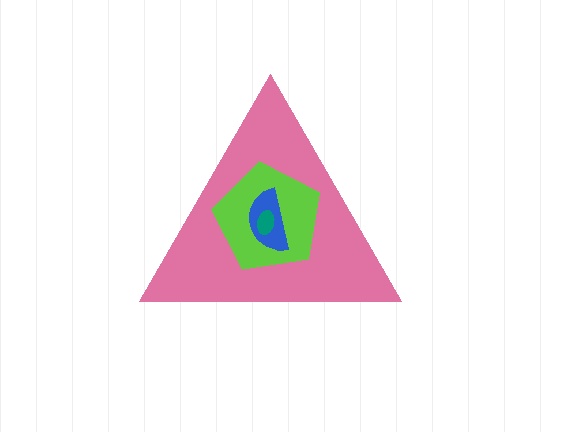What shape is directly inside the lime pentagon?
The blue semicircle.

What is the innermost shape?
The teal ellipse.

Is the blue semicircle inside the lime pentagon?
Yes.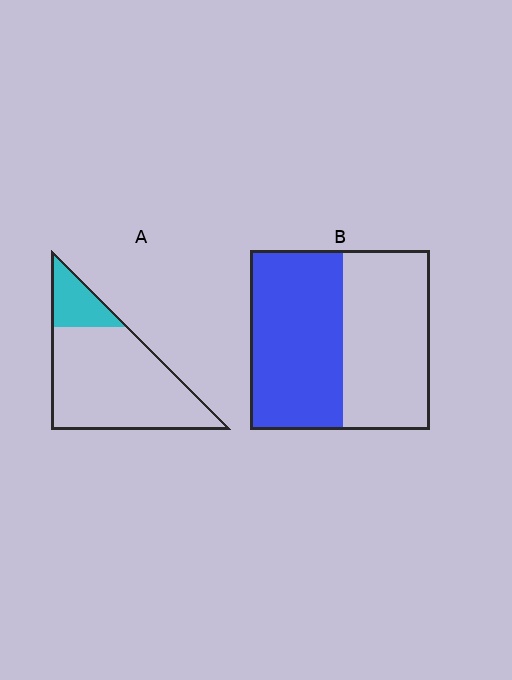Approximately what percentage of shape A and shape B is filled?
A is approximately 20% and B is approximately 50%.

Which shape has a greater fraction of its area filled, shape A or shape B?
Shape B.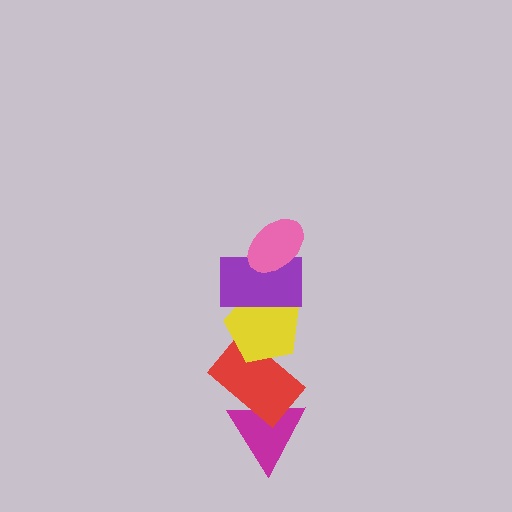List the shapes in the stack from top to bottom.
From top to bottom: the pink ellipse, the purple rectangle, the yellow pentagon, the red rectangle, the magenta triangle.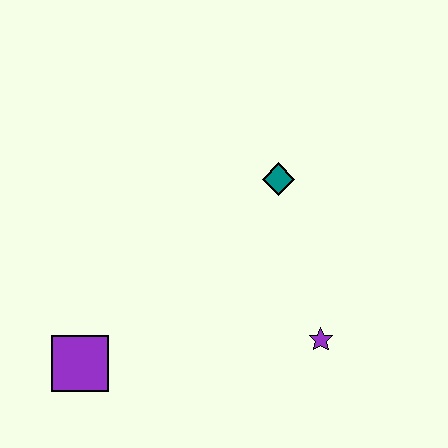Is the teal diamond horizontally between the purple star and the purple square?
Yes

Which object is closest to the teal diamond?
The purple star is closest to the teal diamond.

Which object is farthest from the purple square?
The teal diamond is farthest from the purple square.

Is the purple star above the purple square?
Yes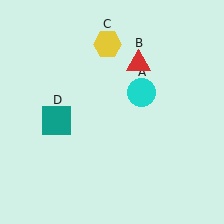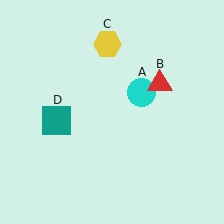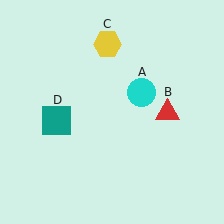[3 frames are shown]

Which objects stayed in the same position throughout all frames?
Cyan circle (object A) and yellow hexagon (object C) and teal square (object D) remained stationary.